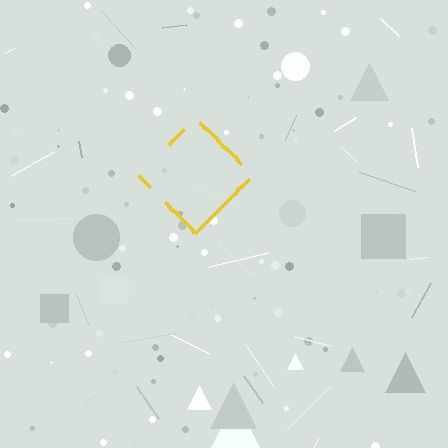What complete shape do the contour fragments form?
The contour fragments form a diamond.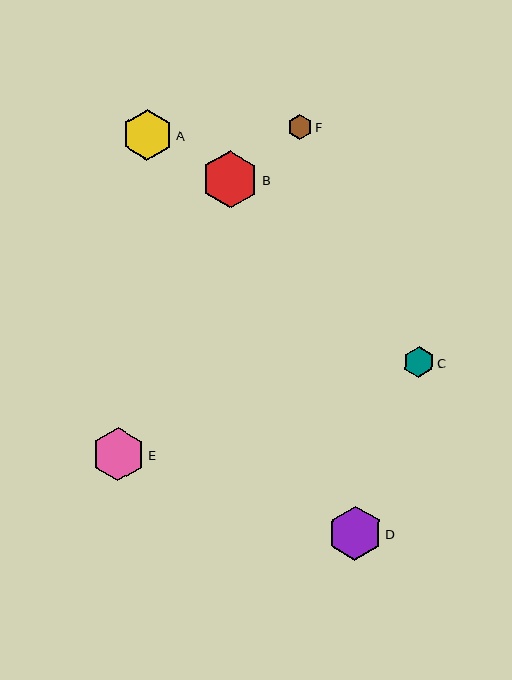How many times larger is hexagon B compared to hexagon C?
Hexagon B is approximately 1.9 times the size of hexagon C.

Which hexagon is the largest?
Hexagon B is the largest with a size of approximately 57 pixels.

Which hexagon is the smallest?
Hexagon F is the smallest with a size of approximately 25 pixels.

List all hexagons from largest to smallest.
From largest to smallest: B, D, E, A, C, F.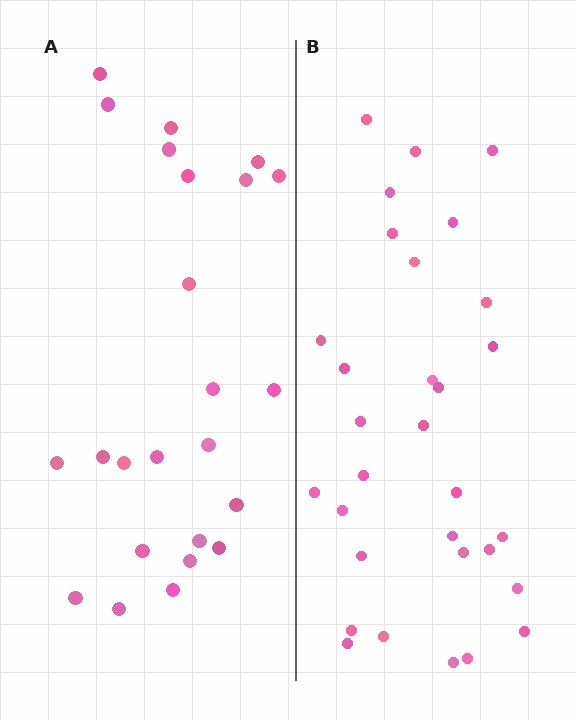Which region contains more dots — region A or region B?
Region B (the right region) has more dots.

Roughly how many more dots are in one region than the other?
Region B has roughly 8 or so more dots than region A.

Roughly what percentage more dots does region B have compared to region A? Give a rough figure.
About 30% more.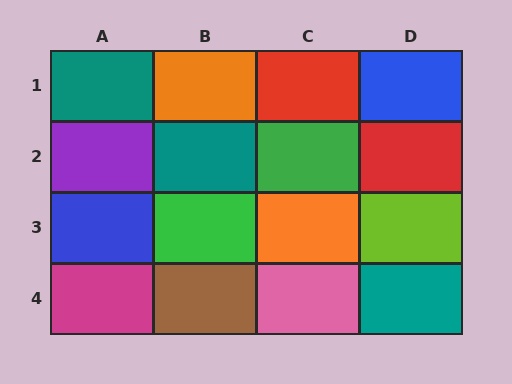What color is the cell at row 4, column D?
Teal.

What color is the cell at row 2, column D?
Red.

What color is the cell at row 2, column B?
Teal.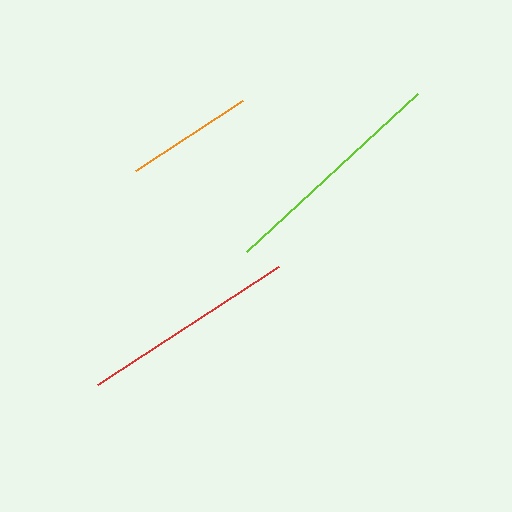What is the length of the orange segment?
The orange segment is approximately 128 pixels long.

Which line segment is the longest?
The lime line is the longest at approximately 233 pixels.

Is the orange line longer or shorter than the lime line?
The lime line is longer than the orange line.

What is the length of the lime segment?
The lime segment is approximately 233 pixels long.